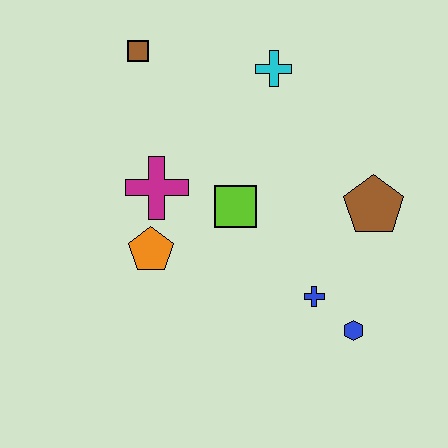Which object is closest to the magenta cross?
The orange pentagon is closest to the magenta cross.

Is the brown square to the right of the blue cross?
No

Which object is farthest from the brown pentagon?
The brown square is farthest from the brown pentagon.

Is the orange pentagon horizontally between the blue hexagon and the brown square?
Yes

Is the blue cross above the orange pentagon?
No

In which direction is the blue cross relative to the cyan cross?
The blue cross is below the cyan cross.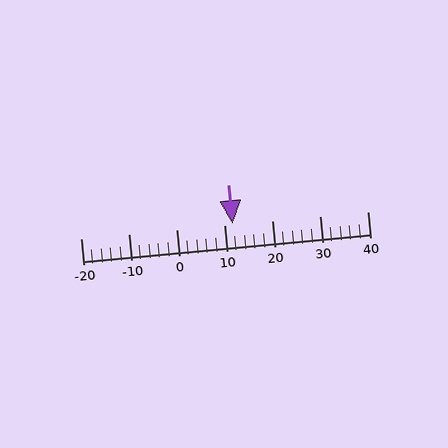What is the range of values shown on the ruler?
The ruler shows values from -20 to 40.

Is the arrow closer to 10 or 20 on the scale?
The arrow is closer to 10.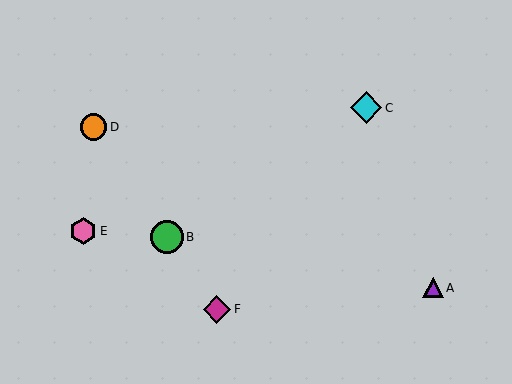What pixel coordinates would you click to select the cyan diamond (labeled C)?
Click at (366, 108) to select the cyan diamond C.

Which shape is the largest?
The green circle (labeled B) is the largest.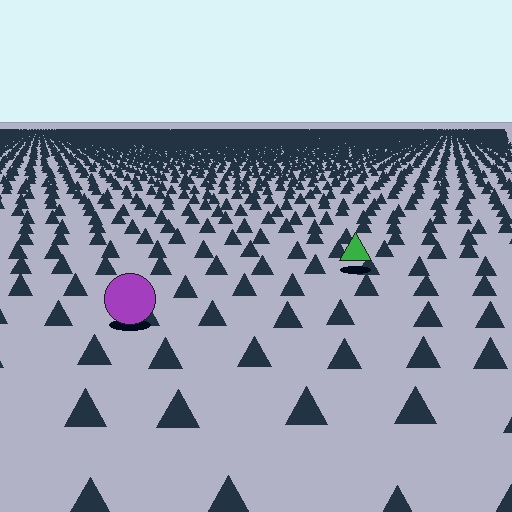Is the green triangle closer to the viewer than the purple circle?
No. The purple circle is closer — you can tell from the texture gradient: the ground texture is coarser near it.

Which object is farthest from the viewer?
The green triangle is farthest from the viewer. It appears smaller and the ground texture around it is denser.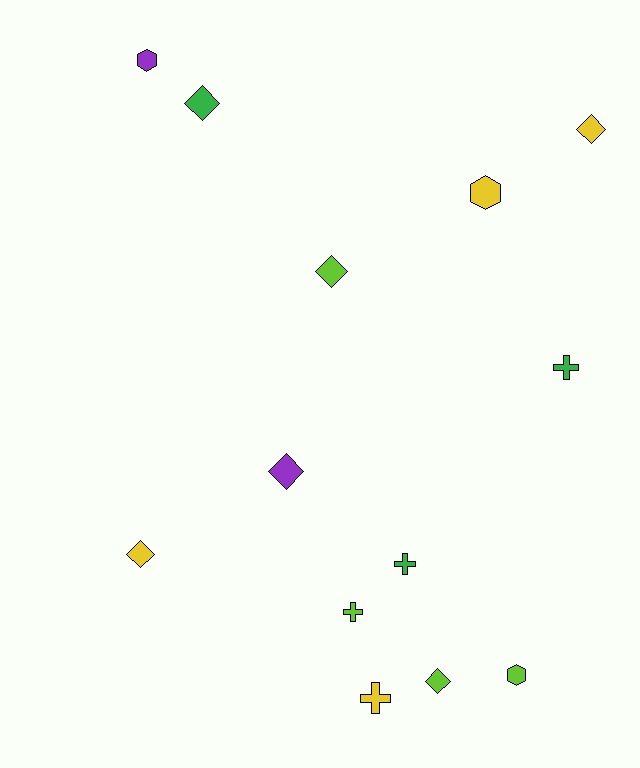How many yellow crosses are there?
There is 1 yellow cross.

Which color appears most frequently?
Lime, with 4 objects.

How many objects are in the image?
There are 13 objects.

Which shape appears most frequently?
Diamond, with 6 objects.